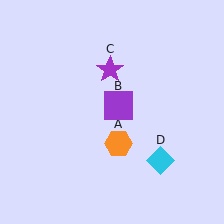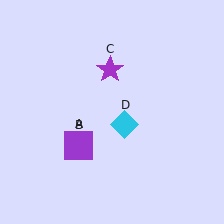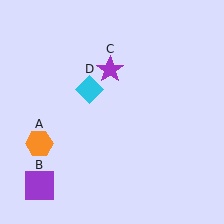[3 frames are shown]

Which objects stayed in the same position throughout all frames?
Purple star (object C) remained stationary.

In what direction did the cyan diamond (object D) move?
The cyan diamond (object D) moved up and to the left.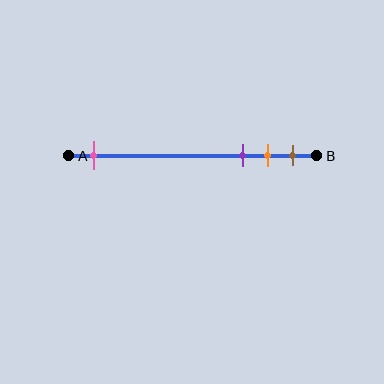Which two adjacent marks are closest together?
The orange and brown marks are the closest adjacent pair.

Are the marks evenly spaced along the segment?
No, the marks are not evenly spaced.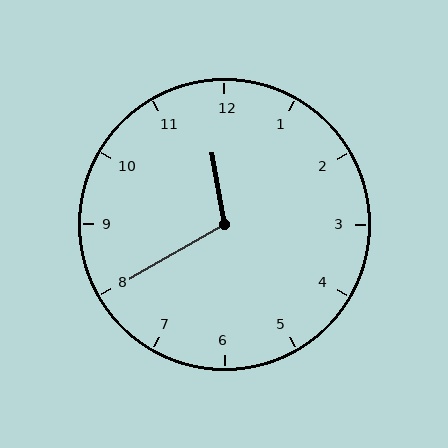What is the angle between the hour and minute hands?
Approximately 110 degrees.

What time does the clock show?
11:40.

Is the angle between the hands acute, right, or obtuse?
It is obtuse.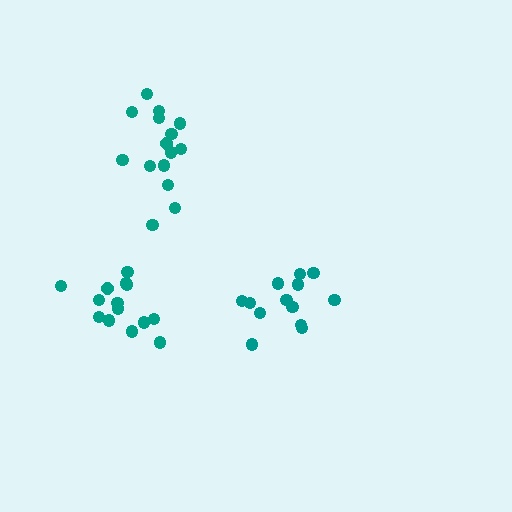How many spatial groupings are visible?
There are 3 spatial groupings.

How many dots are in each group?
Group 1: 13 dots, Group 2: 14 dots, Group 3: 15 dots (42 total).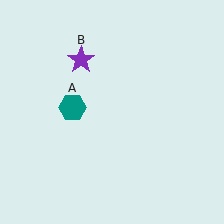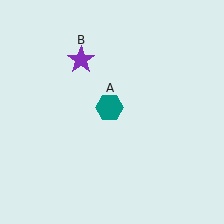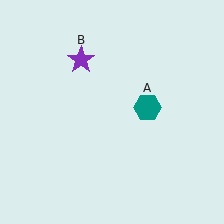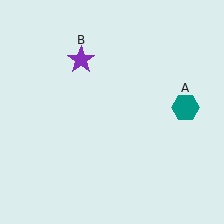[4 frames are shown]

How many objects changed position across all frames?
1 object changed position: teal hexagon (object A).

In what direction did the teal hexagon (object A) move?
The teal hexagon (object A) moved right.